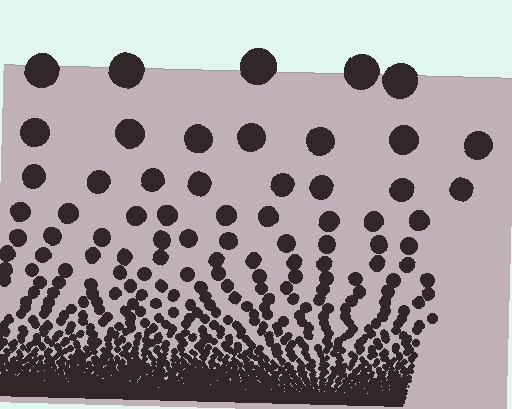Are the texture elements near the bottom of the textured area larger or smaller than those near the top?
Smaller. The gradient is inverted — elements near the bottom are smaller and denser.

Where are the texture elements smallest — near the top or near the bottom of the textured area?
Near the bottom.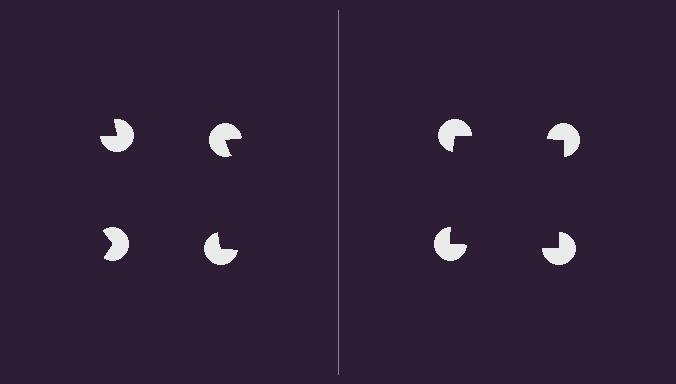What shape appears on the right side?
An illusory square.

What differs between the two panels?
The pac-man discs are positioned identically on both sides; only the wedge orientations differ. On the right they align to a square; on the left they are misaligned.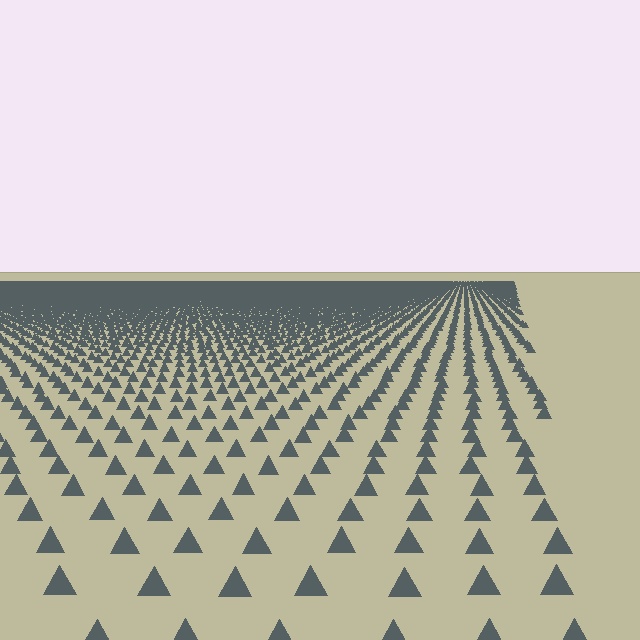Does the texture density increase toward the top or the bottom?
Density increases toward the top.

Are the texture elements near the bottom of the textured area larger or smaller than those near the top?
Larger. Near the bottom, elements are closer to the viewer and appear at a bigger on-screen size.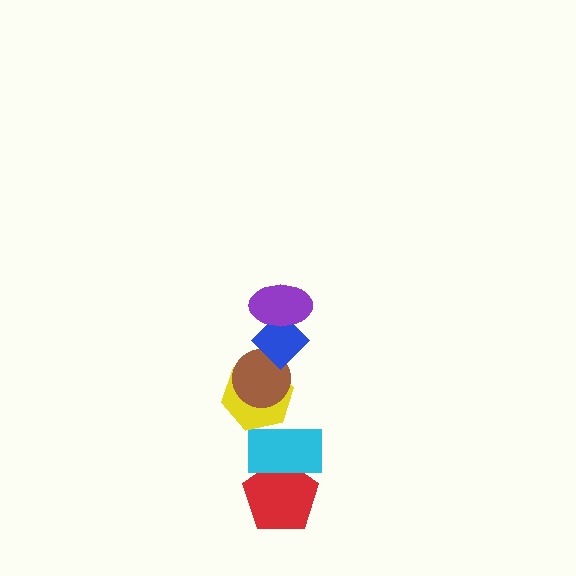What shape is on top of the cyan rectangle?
The yellow hexagon is on top of the cyan rectangle.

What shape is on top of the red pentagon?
The cyan rectangle is on top of the red pentagon.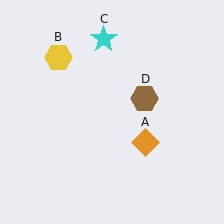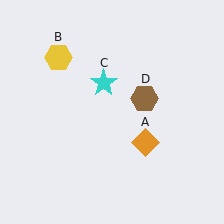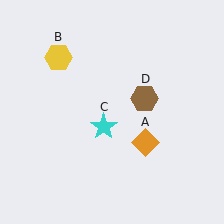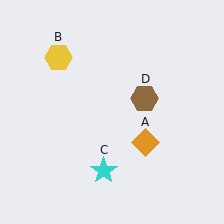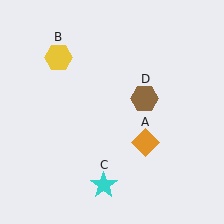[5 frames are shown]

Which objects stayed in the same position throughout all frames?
Orange diamond (object A) and yellow hexagon (object B) and brown hexagon (object D) remained stationary.